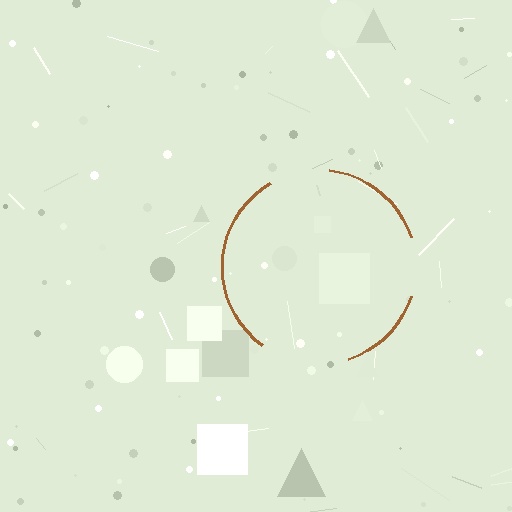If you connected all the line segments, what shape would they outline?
They would outline a circle.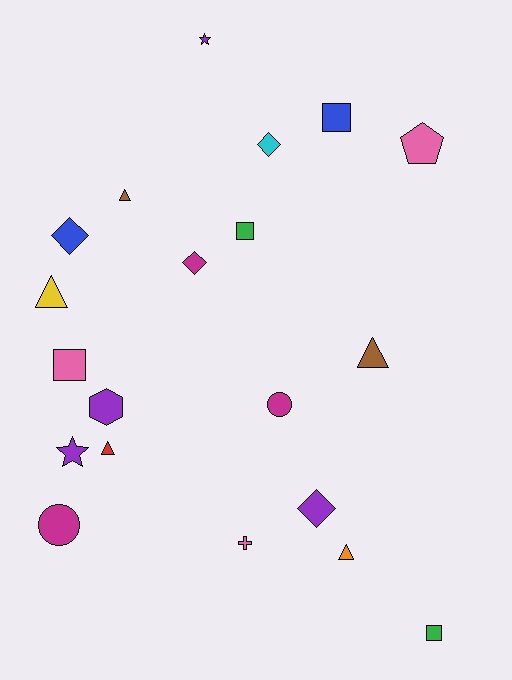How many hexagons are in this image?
There is 1 hexagon.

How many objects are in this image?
There are 20 objects.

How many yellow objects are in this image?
There is 1 yellow object.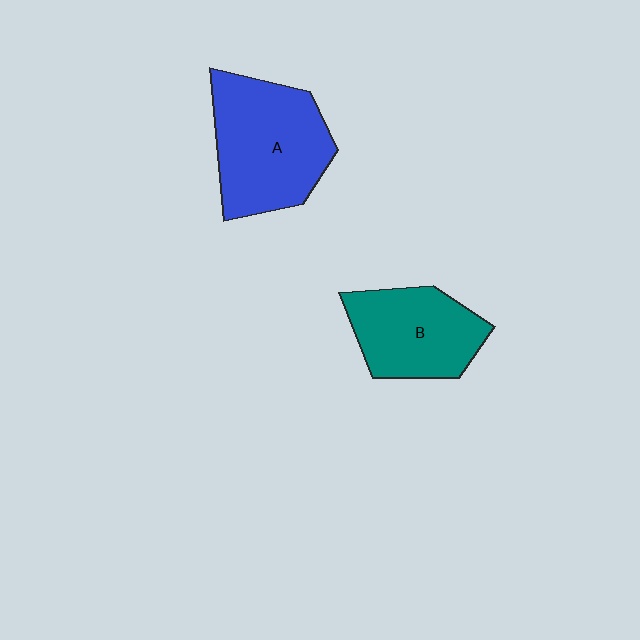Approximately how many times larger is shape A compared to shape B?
Approximately 1.3 times.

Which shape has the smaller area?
Shape B (teal).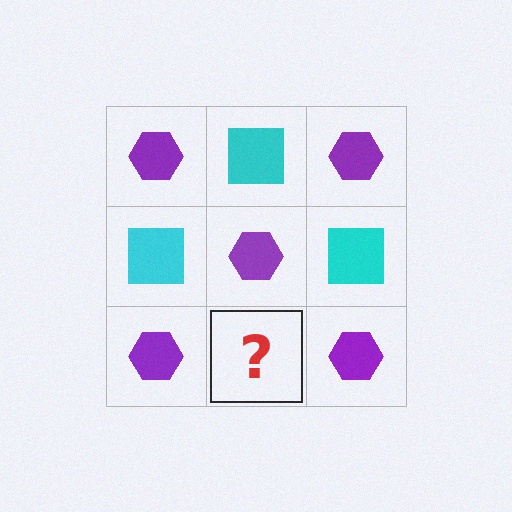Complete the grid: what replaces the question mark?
The question mark should be replaced with a cyan square.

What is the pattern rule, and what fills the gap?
The rule is that it alternates purple hexagon and cyan square in a checkerboard pattern. The gap should be filled with a cyan square.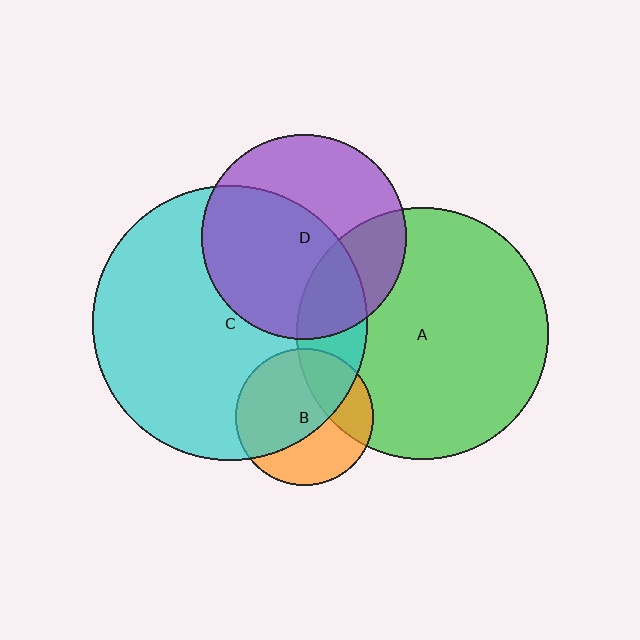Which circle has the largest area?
Circle C (cyan).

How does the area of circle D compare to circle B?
Approximately 2.2 times.